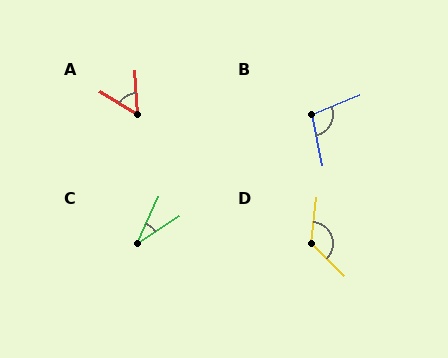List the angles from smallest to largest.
C (32°), A (55°), B (101°), D (128°).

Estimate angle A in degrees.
Approximately 55 degrees.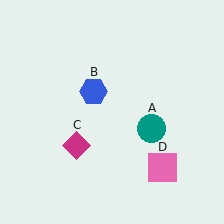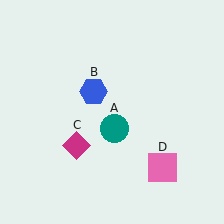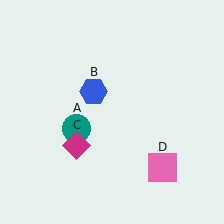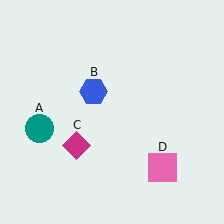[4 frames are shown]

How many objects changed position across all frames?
1 object changed position: teal circle (object A).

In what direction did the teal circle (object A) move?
The teal circle (object A) moved left.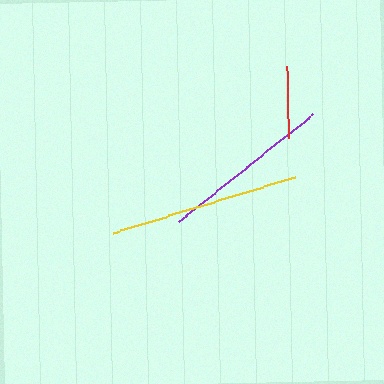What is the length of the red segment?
The red segment is approximately 72 pixels long.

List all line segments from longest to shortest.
From longest to shortest: yellow, purple, red.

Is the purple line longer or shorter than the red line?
The purple line is longer than the red line.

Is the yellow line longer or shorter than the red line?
The yellow line is longer than the red line.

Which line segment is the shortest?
The red line is the shortest at approximately 72 pixels.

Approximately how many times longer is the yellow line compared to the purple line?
The yellow line is approximately 1.1 times the length of the purple line.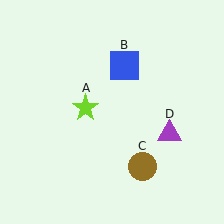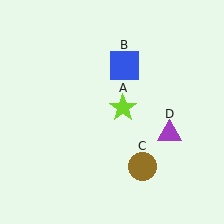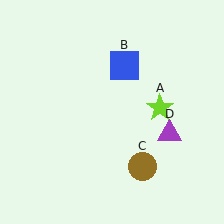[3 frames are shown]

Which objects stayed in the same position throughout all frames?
Blue square (object B) and brown circle (object C) and purple triangle (object D) remained stationary.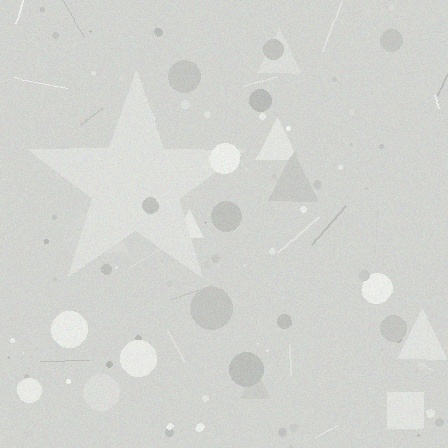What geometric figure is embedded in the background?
A star is embedded in the background.